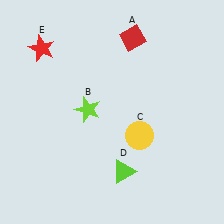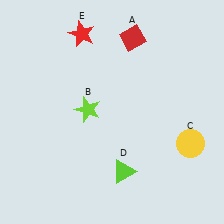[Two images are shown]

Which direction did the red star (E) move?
The red star (E) moved right.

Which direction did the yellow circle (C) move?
The yellow circle (C) moved right.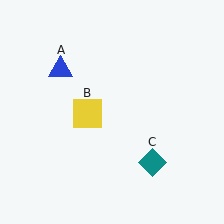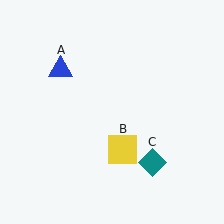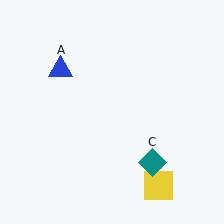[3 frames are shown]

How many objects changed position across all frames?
1 object changed position: yellow square (object B).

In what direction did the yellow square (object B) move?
The yellow square (object B) moved down and to the right.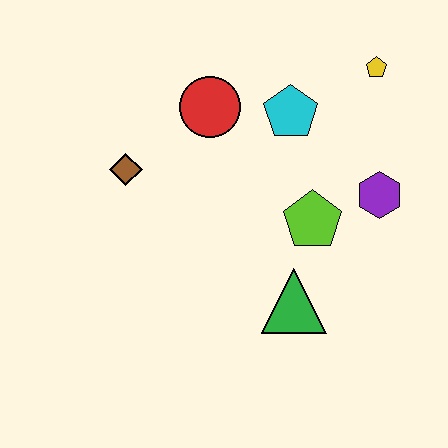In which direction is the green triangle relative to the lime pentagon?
The green triangle is below the lime pentagon.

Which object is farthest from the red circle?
The green triangle is farthest from the red circle.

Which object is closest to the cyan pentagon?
The red circle is closest to the cyan pentagon.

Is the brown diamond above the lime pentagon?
Yes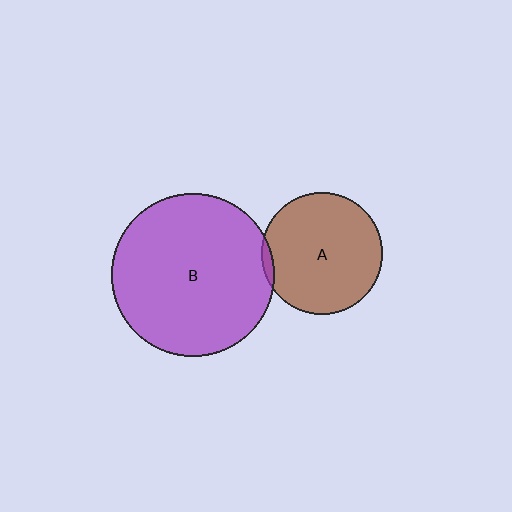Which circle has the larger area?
Circle B (purple).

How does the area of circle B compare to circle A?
Approximately 1.8 times.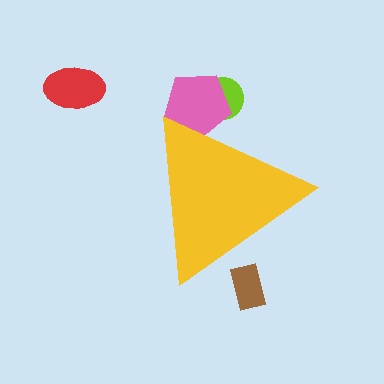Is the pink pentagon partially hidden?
Yes, the pink pentagon is partially hidden behind the yellow triangle.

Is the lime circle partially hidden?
Yes, the lime circle is partially hidden behind the yellow triangle.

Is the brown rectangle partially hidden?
Yes, the brown rectangle is partially hidden behind the yellow triangle.